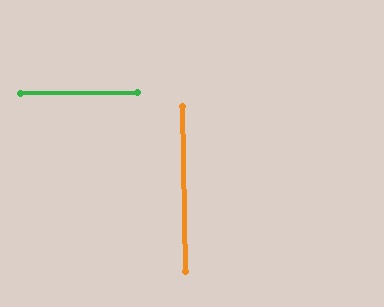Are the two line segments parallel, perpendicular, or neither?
Perpendicular — they meet at approximately 90°.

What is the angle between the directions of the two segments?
Approximately 90 degrees.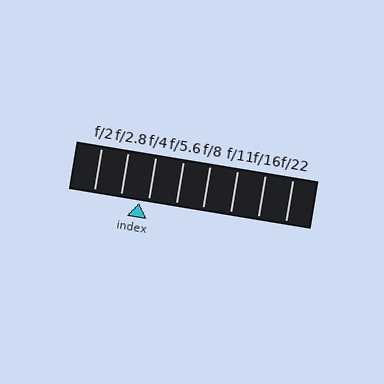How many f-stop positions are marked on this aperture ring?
There are 8 f-stop positions marked.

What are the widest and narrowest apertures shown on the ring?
The widest aperture shown is f/2 and the narrowest is f/22.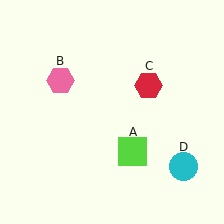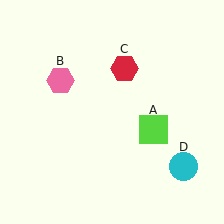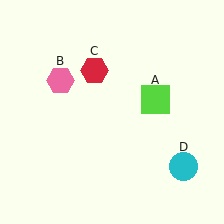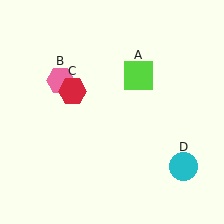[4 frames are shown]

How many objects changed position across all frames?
2 objects changed position: lime square (object A), red hexagon (object C).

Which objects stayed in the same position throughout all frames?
Pink hexagon (object B) and cyan circle (object D) remained stationary.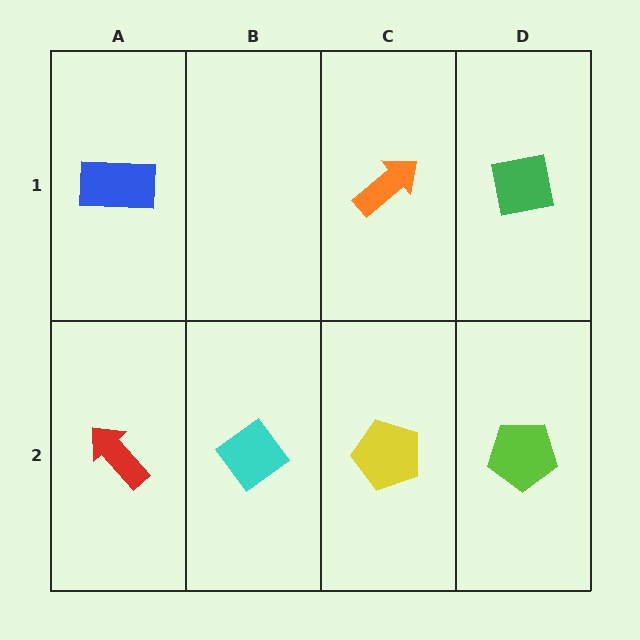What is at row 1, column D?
A green square.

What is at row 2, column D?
A lime pentagon.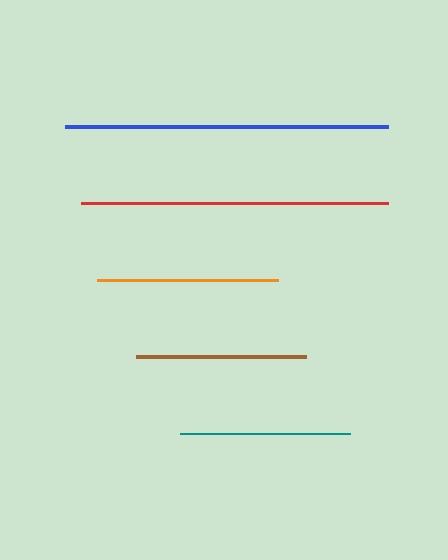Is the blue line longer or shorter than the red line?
The blue line is longer than the red line.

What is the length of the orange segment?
The orange segment is approximately 181 pixels long.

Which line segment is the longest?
The blue line is the longest at approximately 323 pixels.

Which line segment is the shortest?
The brown line is the shortest at approximately 169 pixels.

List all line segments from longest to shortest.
From longest to shortest: blue, red, orange, teal, brown.